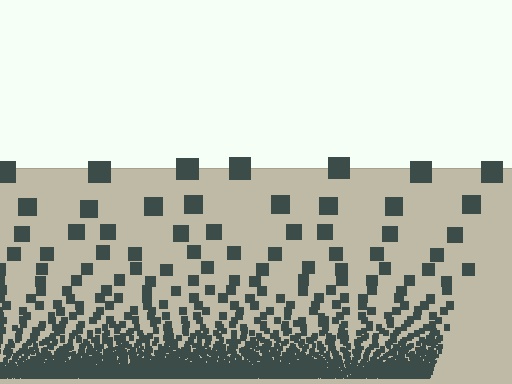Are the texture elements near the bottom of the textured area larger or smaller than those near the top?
Smaller. The gradient is inverted — elements near the bottom are smaller and denser.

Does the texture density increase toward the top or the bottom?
Density increases toward the bottom.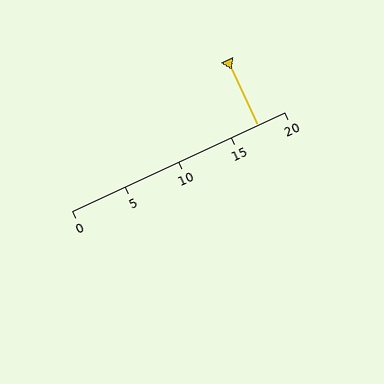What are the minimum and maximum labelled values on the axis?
The axis runs from 0 to 20.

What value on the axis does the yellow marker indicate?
The marker indicates approximately 17.5.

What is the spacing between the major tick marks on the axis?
The major ticks are spaced 5 apart.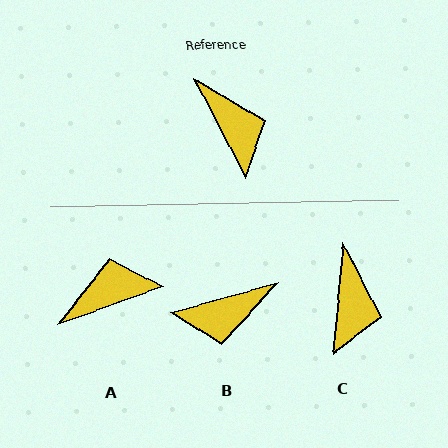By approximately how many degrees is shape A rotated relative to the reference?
Approximately 83 degrees counter-clockwise.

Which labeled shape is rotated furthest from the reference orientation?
B, about 102 degrees away.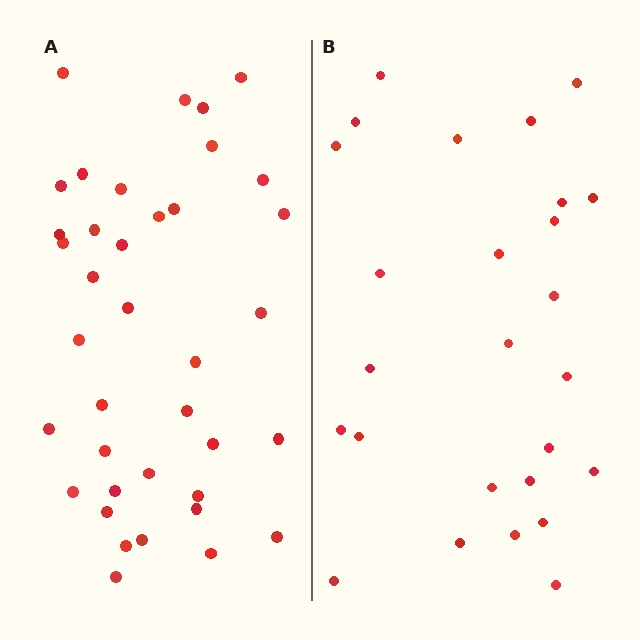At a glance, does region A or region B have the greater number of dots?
Region A (the left region) has more dots.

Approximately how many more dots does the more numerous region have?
Region A has roughly 12 or so more dots than region B.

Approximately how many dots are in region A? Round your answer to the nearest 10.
About 40 dots. (The exact count is 38, which rounds to 40.)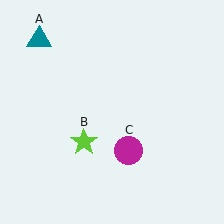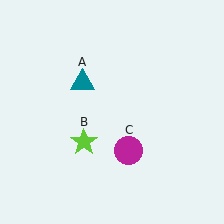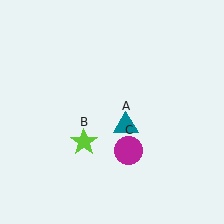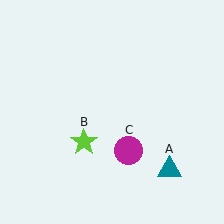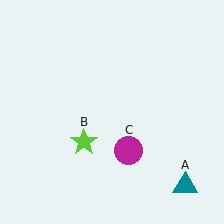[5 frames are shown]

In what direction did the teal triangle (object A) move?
The teal triangle (object A) moved down and to the right.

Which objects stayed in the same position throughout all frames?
Lime star (object B) and magenta circle (object C) remained stationary.